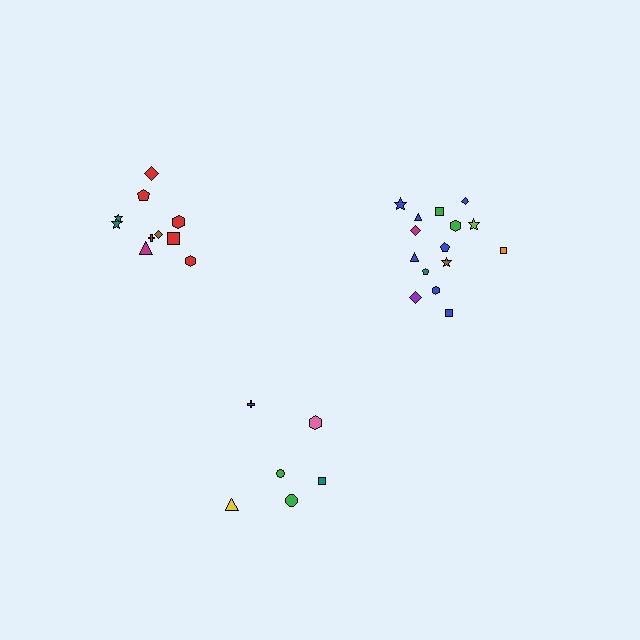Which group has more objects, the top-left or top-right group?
The top-right group.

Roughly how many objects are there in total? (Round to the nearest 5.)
Roughly 30 objects in total.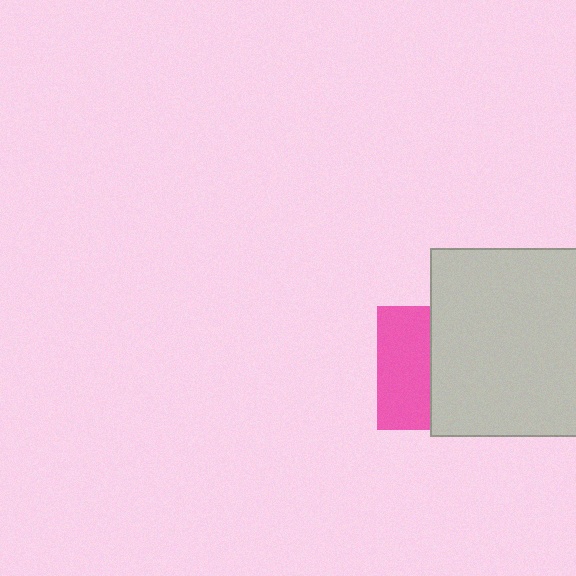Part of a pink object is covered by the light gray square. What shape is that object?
It is a square.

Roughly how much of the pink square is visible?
A small part of it is visible (roughly 42%).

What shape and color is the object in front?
The object in front is a light gray square.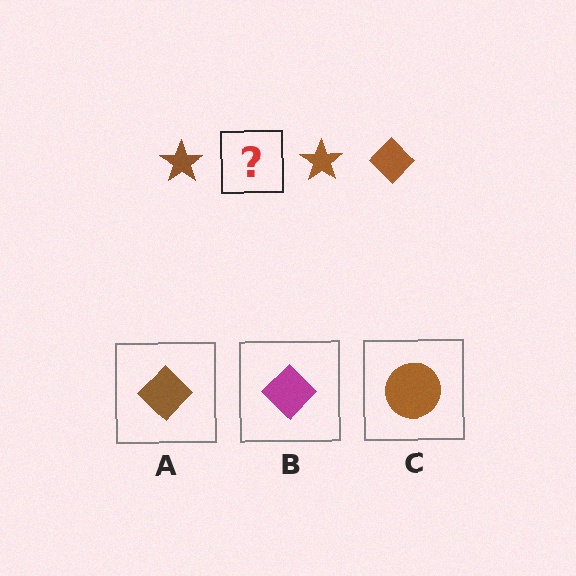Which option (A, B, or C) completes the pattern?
A.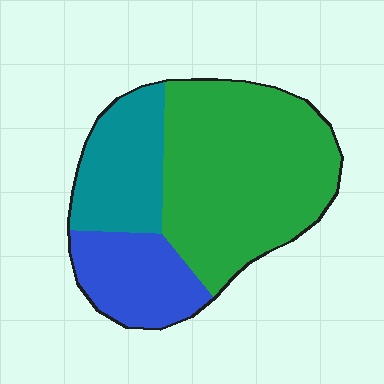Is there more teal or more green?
Green.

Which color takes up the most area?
Green, at roughly 55%.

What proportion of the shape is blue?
Blue covers roughly 20% of the shape.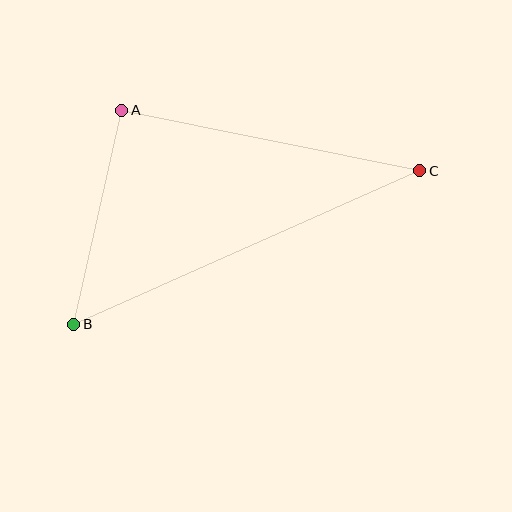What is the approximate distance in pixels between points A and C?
The distance between A and C is approximately 304 pixels.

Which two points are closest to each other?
Points A and B are closest to each other.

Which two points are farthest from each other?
Points B and C are farthest from each other.